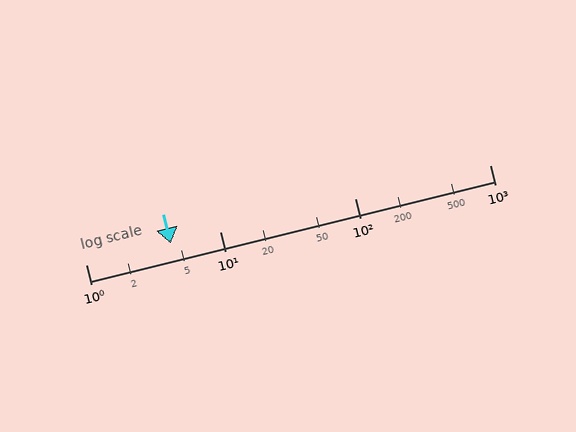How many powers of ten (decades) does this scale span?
The scale spans 3 decades, from 1 to 1000.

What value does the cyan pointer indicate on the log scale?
The pointer indicates approximately 4.3.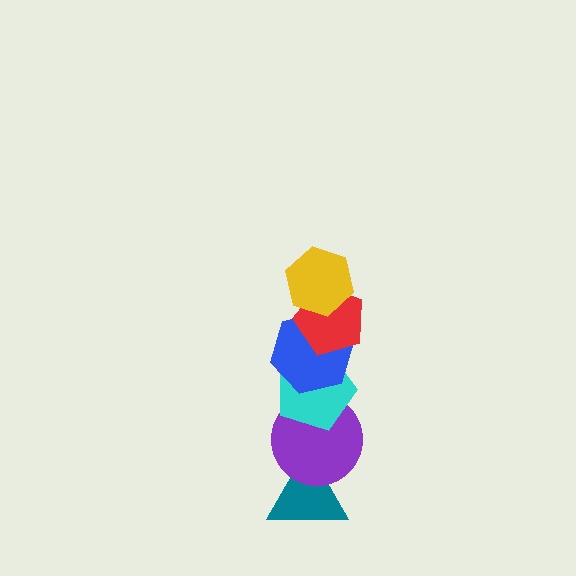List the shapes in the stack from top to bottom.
From top to bottom: the yellow hexagon, the red pentagon, the blue hexagon, the cyan pentagon, the purple circle, the teal triangle.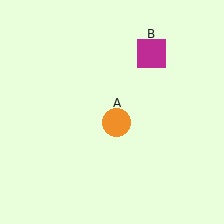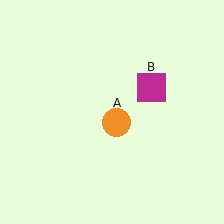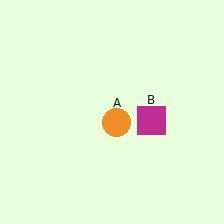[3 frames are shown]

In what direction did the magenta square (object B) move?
The magenta square (object B) moved down.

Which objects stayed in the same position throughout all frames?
Orange circle (object A) remained stationary.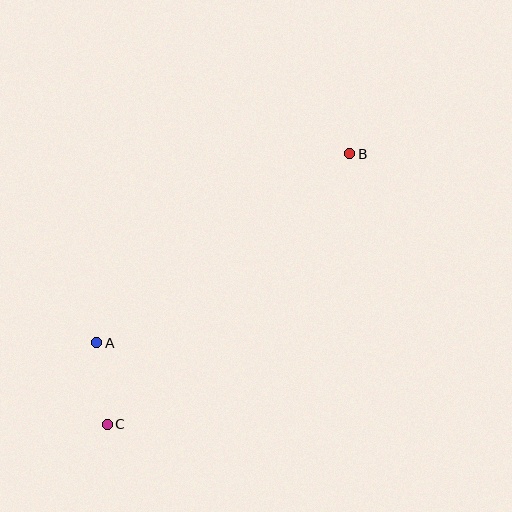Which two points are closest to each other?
Points A and C are closest to each other.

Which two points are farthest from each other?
Points B and C are farthest from each other.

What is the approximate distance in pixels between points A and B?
The distance between A and B is approximately 316 pixels.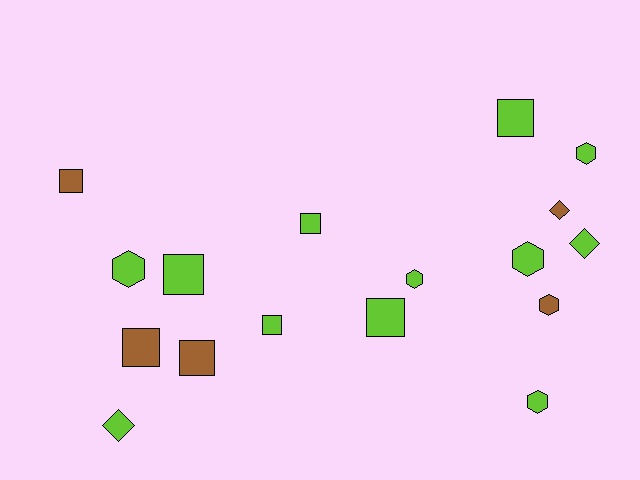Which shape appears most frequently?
Square, with 8 objects.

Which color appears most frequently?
Lime, with 12 objects.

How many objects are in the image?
There are 17 objects.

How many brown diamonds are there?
There is 1 brown diamond.